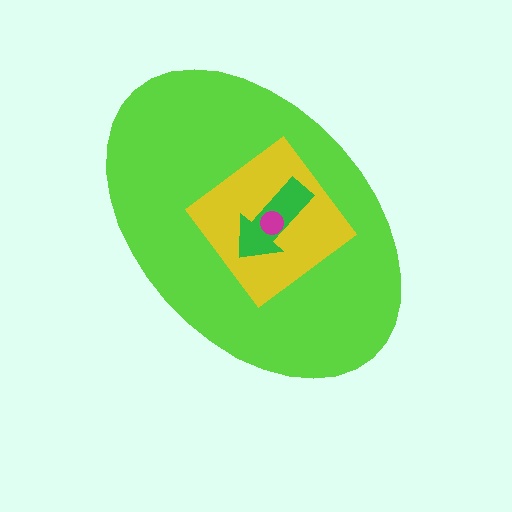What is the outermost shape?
The lime ellipse.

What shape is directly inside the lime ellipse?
The yellow diamond.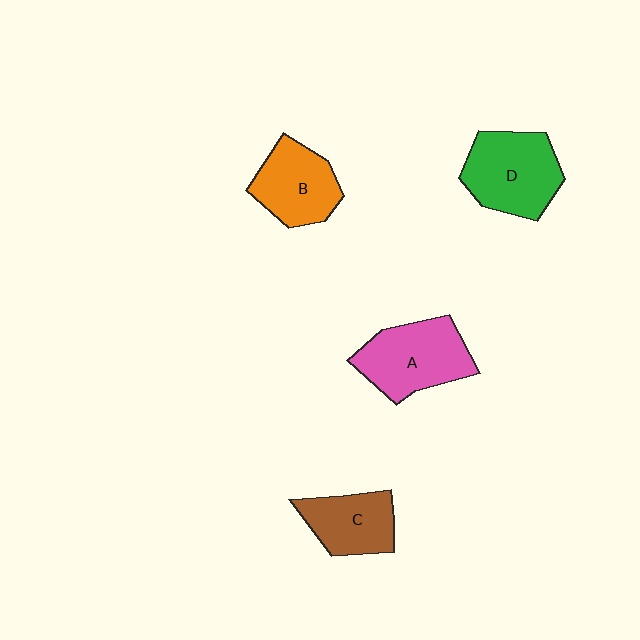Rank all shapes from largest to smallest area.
From largest to smallest: D (green), A (pink), B (orange), C (brown).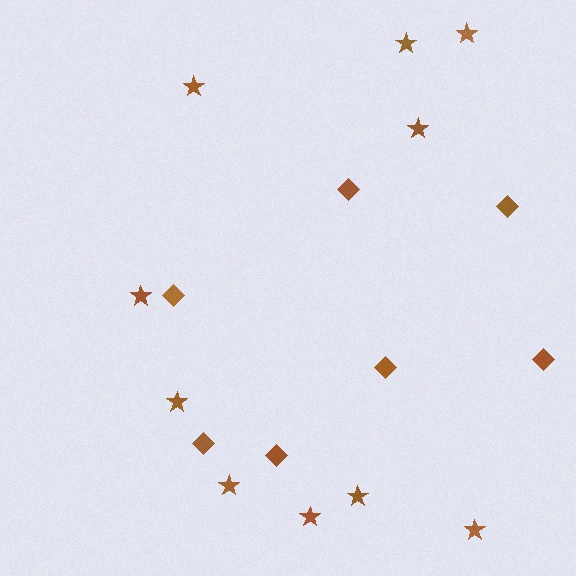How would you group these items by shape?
There are 2 groups: one group of diamonds (7) and one group of stars (10).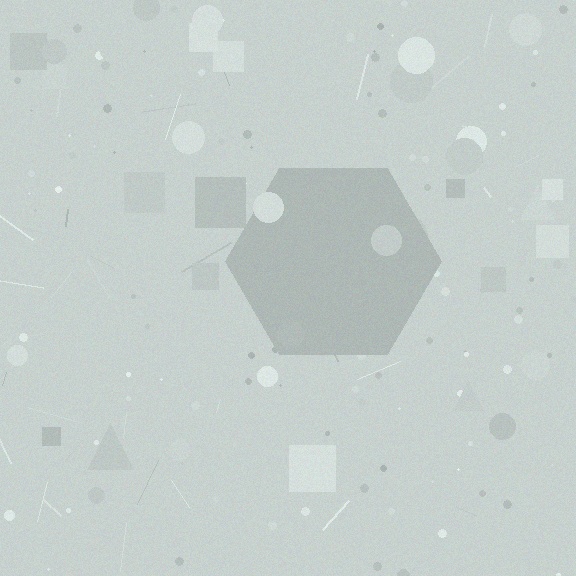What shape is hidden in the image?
A hexagon is hidden in the image.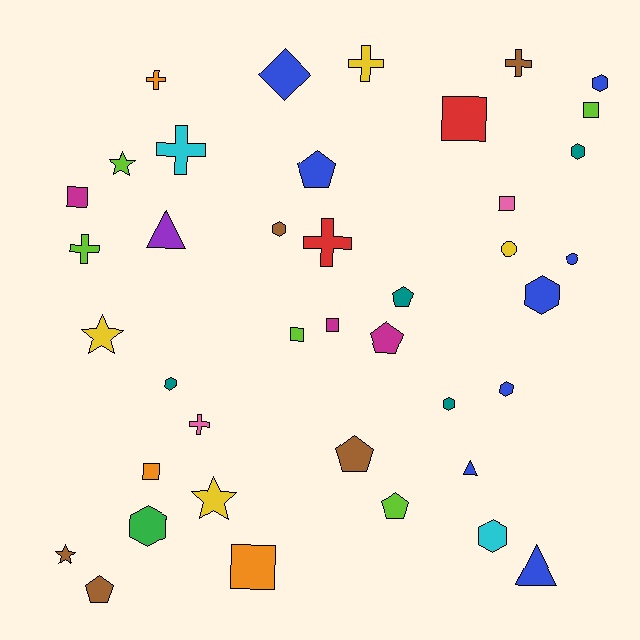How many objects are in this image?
There are 40 objects.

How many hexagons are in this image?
There are 9 hexagons.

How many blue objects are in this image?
There are 8 blue objects.